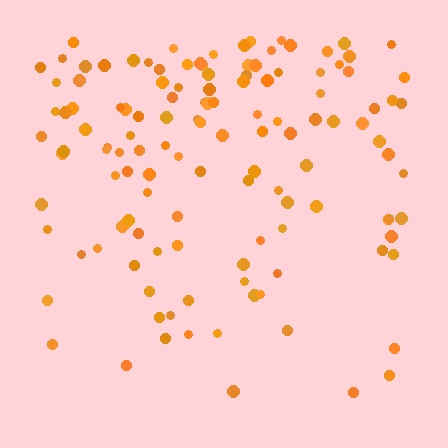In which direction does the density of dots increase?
From bottom to top, with the top side densest.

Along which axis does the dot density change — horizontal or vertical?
Vertical.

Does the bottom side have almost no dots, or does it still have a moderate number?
Still a moderate number, just noticeably fewer than the top.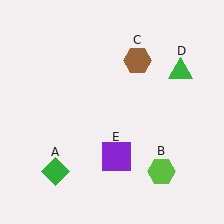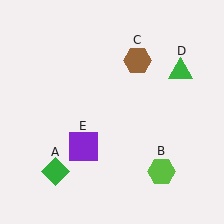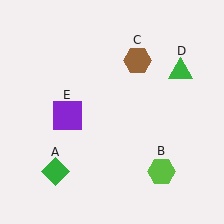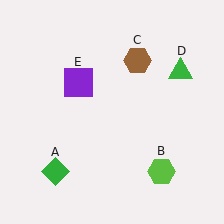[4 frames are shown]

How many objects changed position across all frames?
1 object changed position: purple square (object E).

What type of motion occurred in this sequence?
The purple square (object E) rotated clockwise around the center of the scene.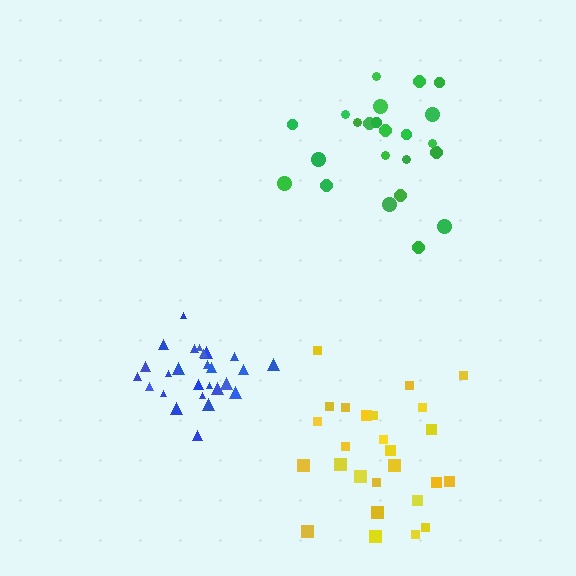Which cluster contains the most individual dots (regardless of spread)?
Blue (27).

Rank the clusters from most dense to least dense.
blue, green, yellow.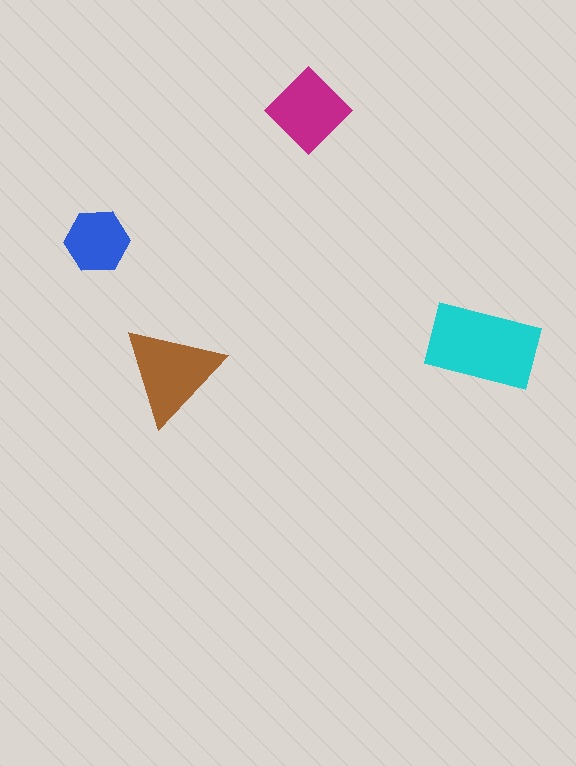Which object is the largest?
The cyan rectangle.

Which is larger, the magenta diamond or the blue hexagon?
The magenta diamond.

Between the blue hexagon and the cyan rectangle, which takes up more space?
The cyan rectangle.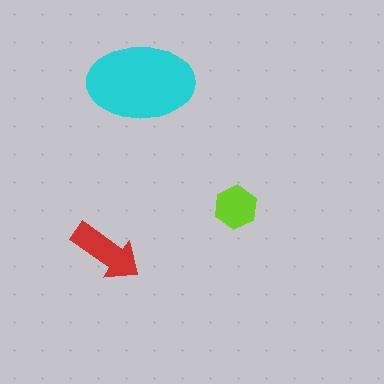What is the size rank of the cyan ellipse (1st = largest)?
1st.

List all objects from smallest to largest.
The lime hexagon, the red arrow, the cyan ellipse.